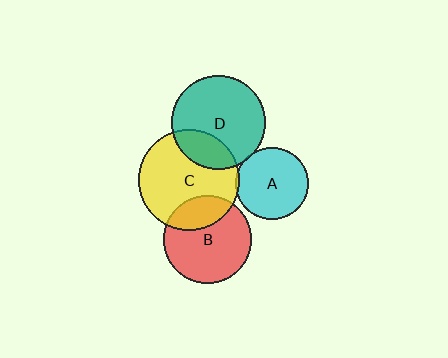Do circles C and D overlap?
Yes.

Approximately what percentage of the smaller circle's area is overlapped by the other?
Approximately 25%.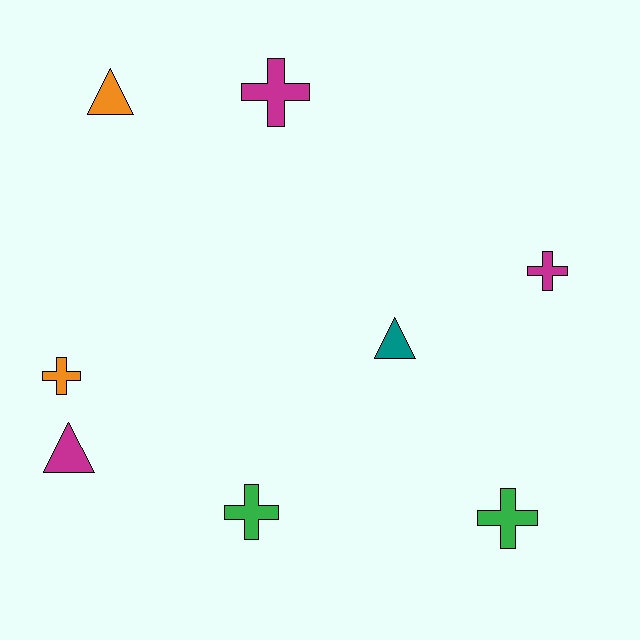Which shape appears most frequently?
Cross, with 5 objects.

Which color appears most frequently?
Magenta, with 3 objects.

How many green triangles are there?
There are no green triangles.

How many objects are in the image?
There are 8 objects.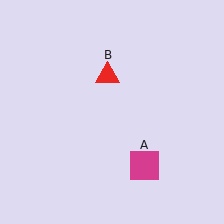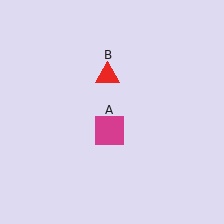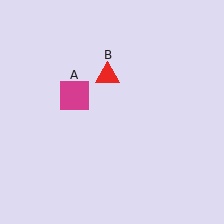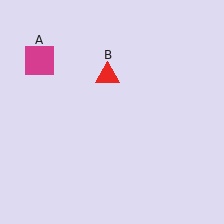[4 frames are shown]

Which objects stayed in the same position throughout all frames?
Red triangle (object B) remained stationary.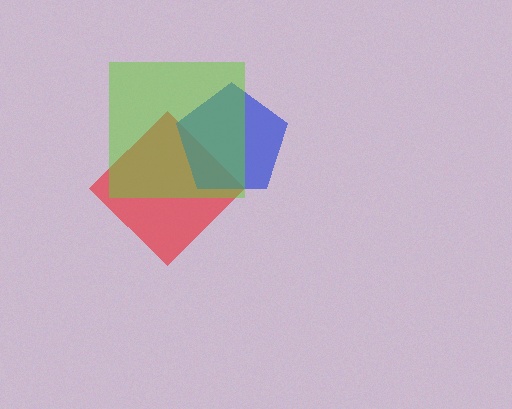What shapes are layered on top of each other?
The layered shapes are: a red diamond, a blue pentagon, a lime square.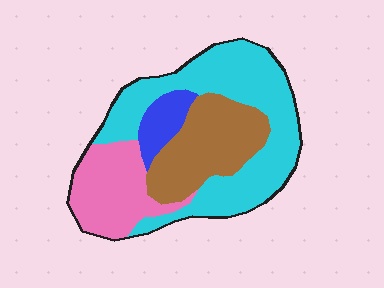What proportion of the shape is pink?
Pink takes up about one fifth (1/5) of the shape.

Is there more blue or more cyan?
Cyan.